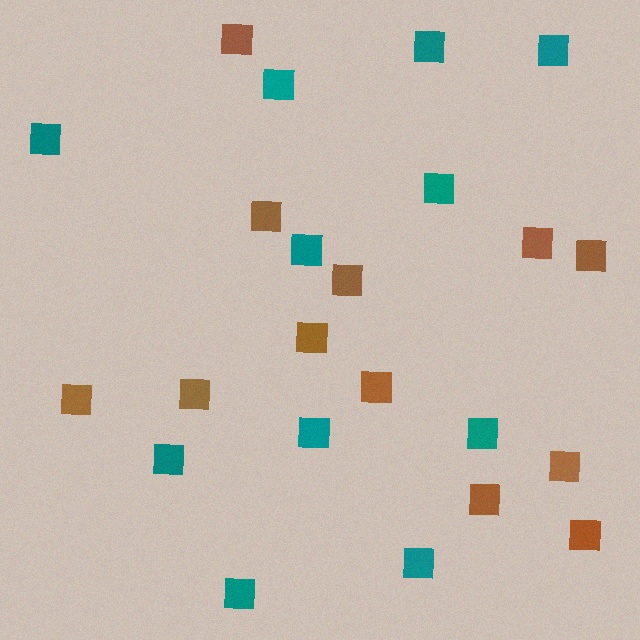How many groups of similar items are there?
There are 2 groups: one group of teal squares (11) and one group of brown squares (12).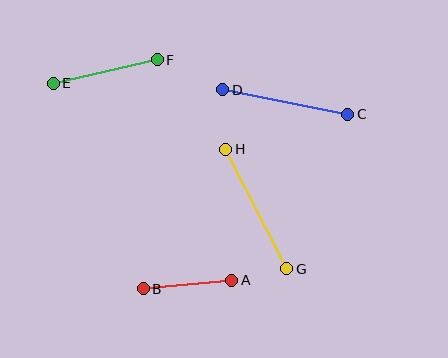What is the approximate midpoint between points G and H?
The midpoint is at approximately (256, 209) pixels.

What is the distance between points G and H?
The distance is approximately 134 pixels.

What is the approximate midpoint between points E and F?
The midpoint is at approximately (105, 71) pixels.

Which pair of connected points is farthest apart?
Points G and H are farthest apart.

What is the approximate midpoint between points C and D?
The midpoint is at approximately (285, 102) pixels.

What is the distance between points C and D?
The distance is approximately 127 pixels.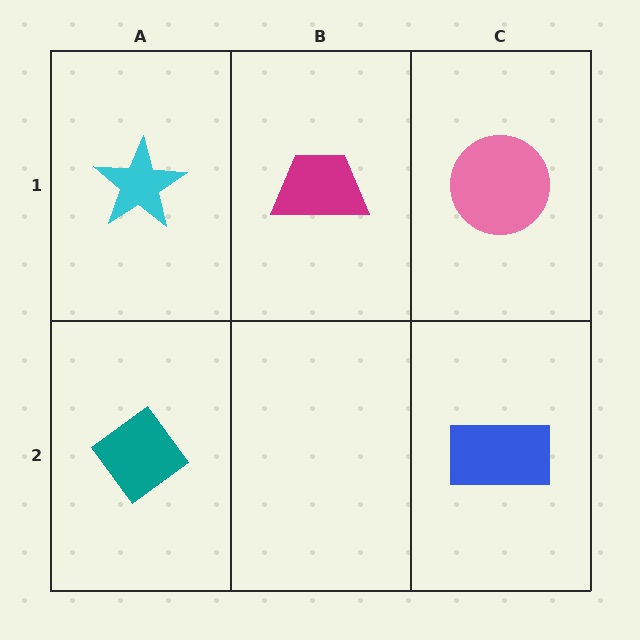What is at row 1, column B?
A magenta trapezoid.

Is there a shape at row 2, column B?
No, that cell is empty.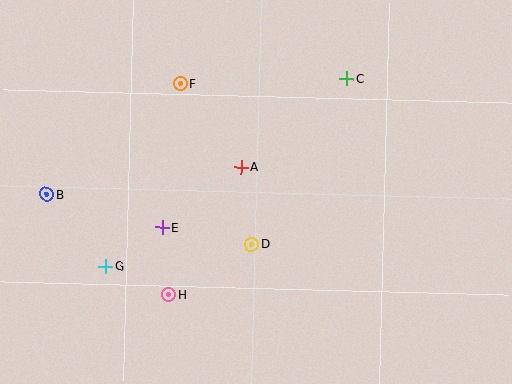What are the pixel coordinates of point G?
Point G is at (106, 266).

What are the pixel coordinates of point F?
Point F is at (180, 84).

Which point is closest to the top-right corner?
Point C is closest to the top-right corner.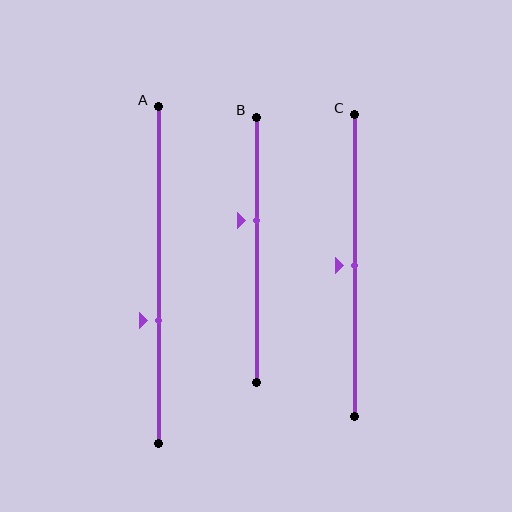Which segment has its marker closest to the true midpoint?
Segment C has its marker closest to the true midpoint.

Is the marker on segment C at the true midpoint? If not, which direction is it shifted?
Yes, the marker on segment C is at the true midpoint.